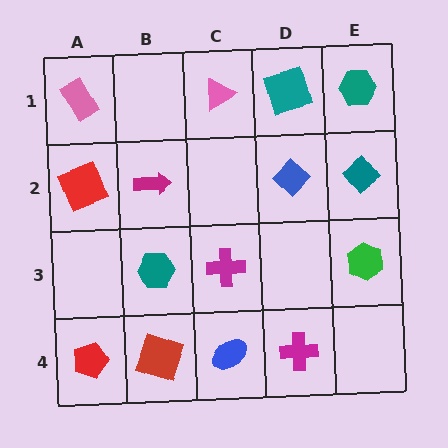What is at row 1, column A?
A pink rectangle.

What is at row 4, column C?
A blue ellipse.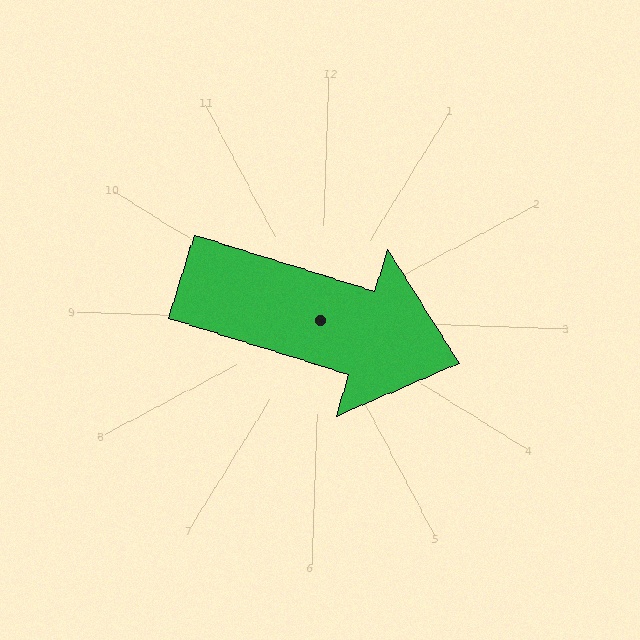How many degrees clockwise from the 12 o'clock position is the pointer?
Approximately 105 degrees.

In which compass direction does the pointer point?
East.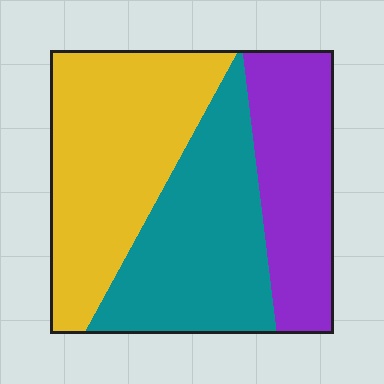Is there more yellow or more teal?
Yellow.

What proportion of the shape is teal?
Teal takes up about one third (1/3) of the shape.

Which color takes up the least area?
Purple, at roughly 25%.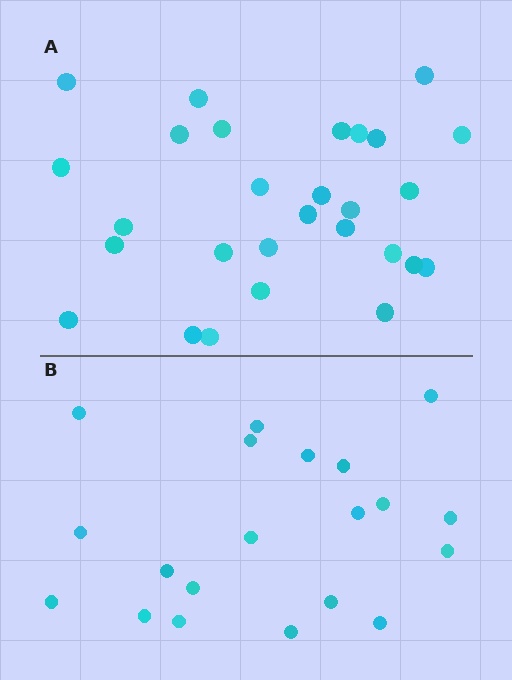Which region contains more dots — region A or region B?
Region A (the top region) has more dots.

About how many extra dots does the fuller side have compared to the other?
Region A has roughly 8 or so more dots than region B.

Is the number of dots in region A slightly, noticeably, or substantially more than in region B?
Region A has noticeably more, but not dramatically so. The ratio is roughly 1.4 to 1.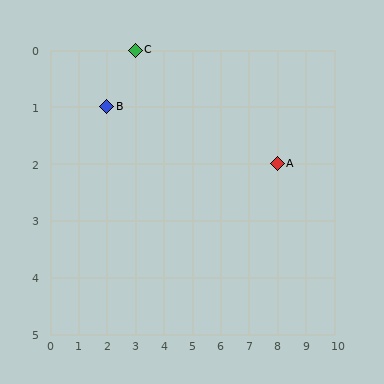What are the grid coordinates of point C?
Point C is at grid coordinates (3, 0).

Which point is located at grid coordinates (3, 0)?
Point C is at (3, 0).